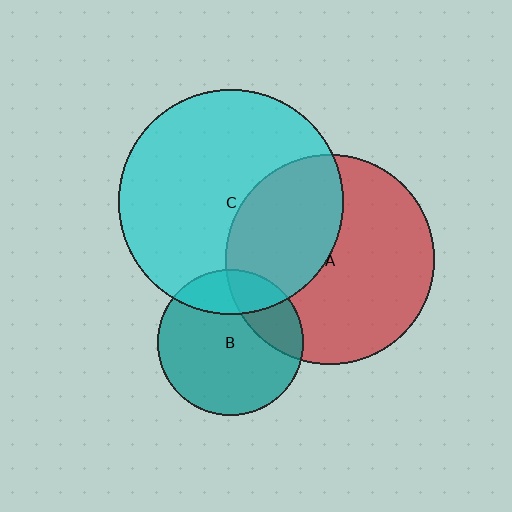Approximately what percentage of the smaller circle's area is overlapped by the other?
Approximately 40%.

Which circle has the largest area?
Circle C (cyan).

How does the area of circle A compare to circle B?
Approximately 2.1 times.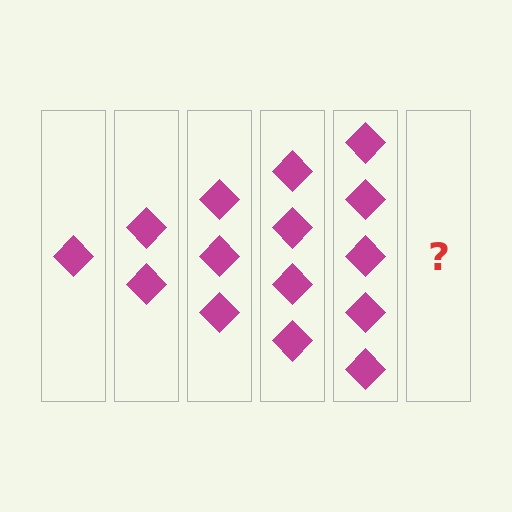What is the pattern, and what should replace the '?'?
The pattern is that each step adds one more diamond. The '?' should be 6 diamonds.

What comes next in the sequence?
The next element should be 6 diamonds.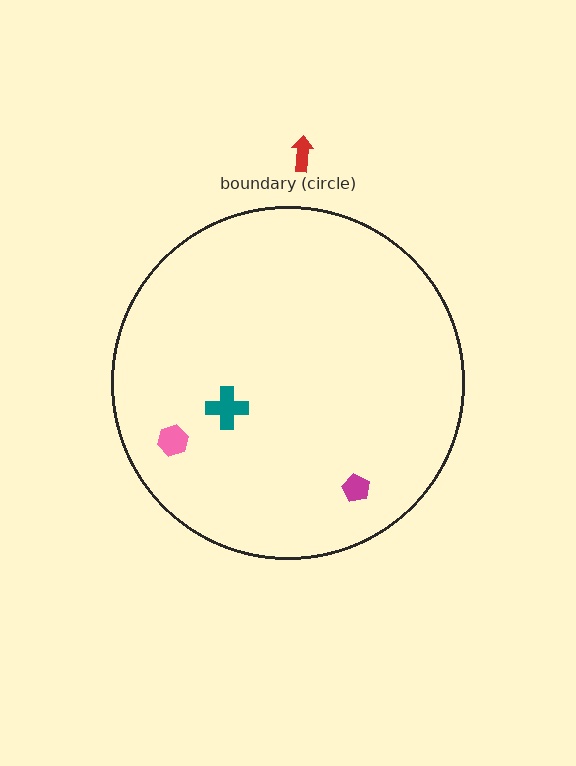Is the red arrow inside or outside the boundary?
Outside.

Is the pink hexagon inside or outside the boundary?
Inside.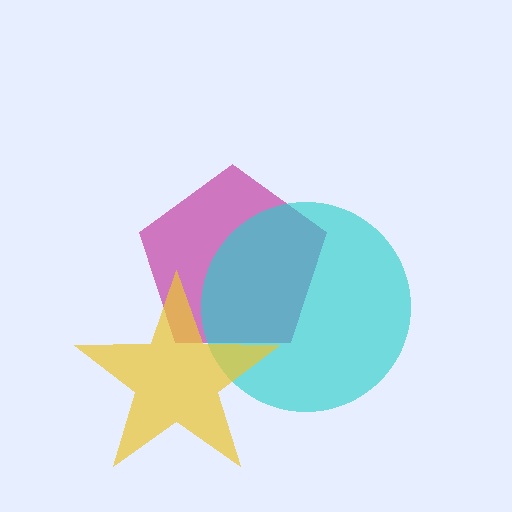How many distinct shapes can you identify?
There are 3 distinct shapes: a magenta pentagon, a cyan circle, a yellow star.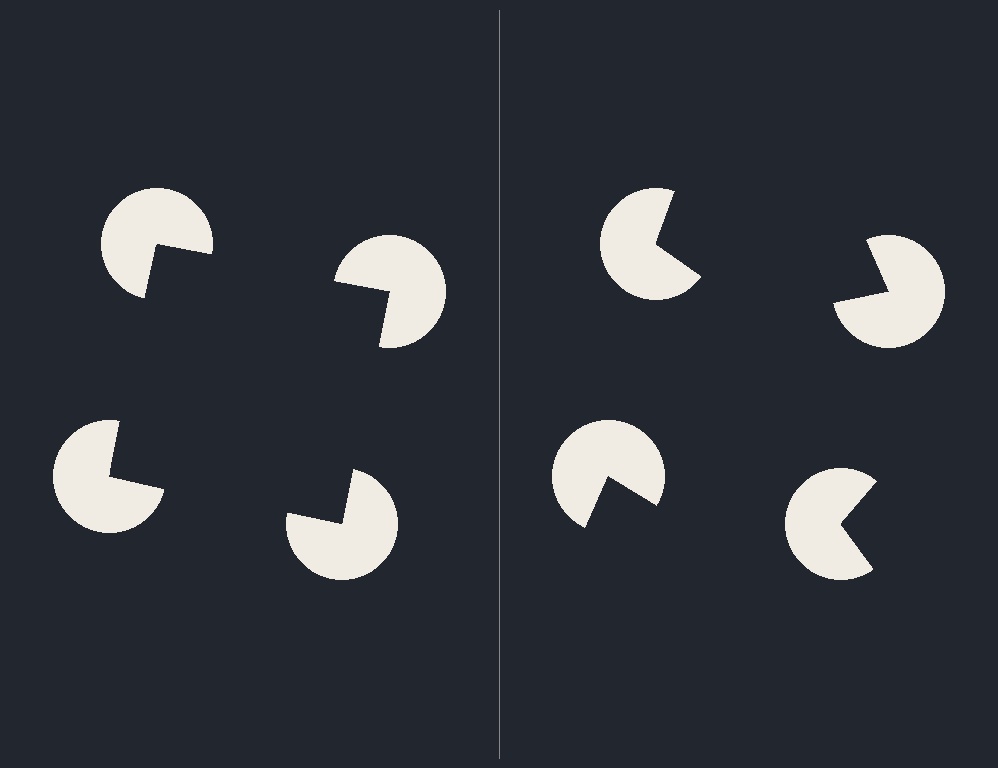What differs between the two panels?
The pac-man discs are positioned identically on both sides; only the wedge orientations differ. On the left they align to a square; on the right they are misaligned.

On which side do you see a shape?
An illusory square appears on the left side. On the right side the wedge cuts are rotated, so no coherent shape forms.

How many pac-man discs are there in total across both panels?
8 — 4 on each side.